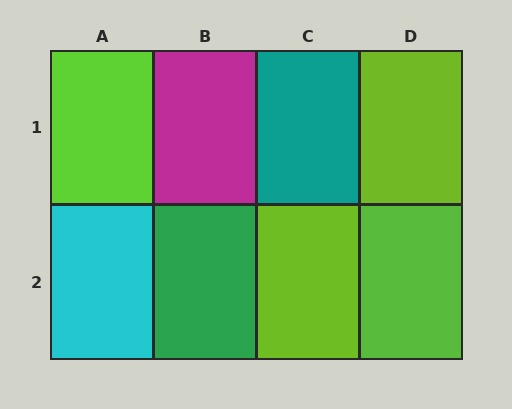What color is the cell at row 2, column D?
Lime.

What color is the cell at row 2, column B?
Green.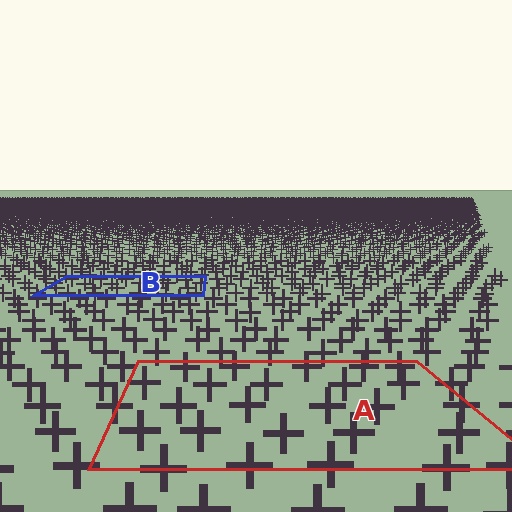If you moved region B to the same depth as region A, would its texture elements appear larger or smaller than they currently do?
They would appear larger. At a closer depth, the same texture elements are projected at a bigger on-screen size.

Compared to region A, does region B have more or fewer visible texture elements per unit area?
Region B has more texture elements per unit area — they are packed more densely because it is farther away.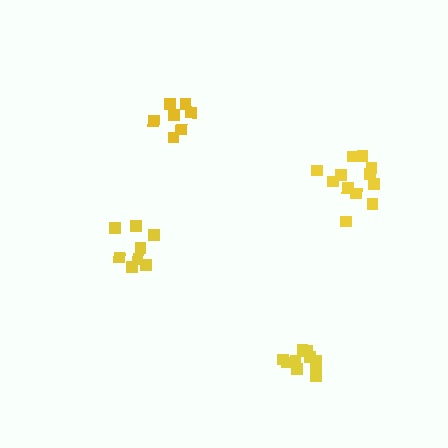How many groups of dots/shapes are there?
There are 4 groups.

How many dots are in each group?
Group 1: 10 dots, Group 2: 12 dots, Group 3: 7 dots, Group 4: 8 dots (37 total).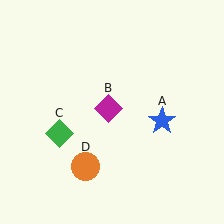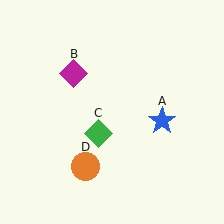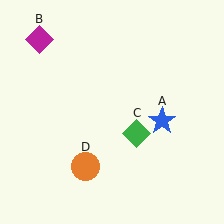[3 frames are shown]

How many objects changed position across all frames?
2 objects changed position: magenta diamond (object B), green diamond (object C).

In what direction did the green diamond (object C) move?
The green diamond (object C) moved right.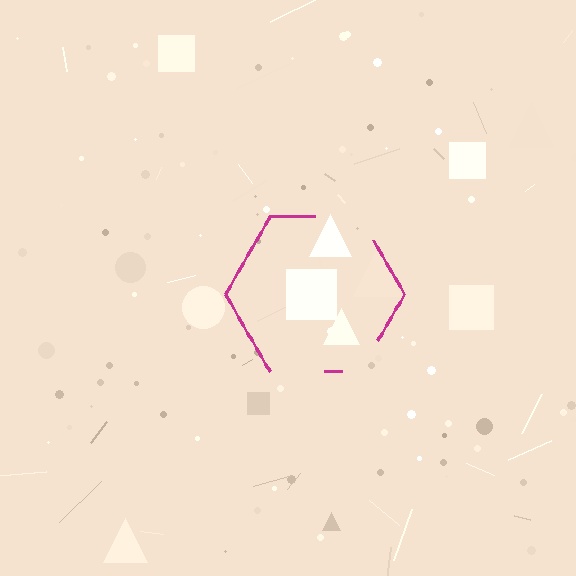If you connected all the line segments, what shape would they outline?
They would outline a hexagon.